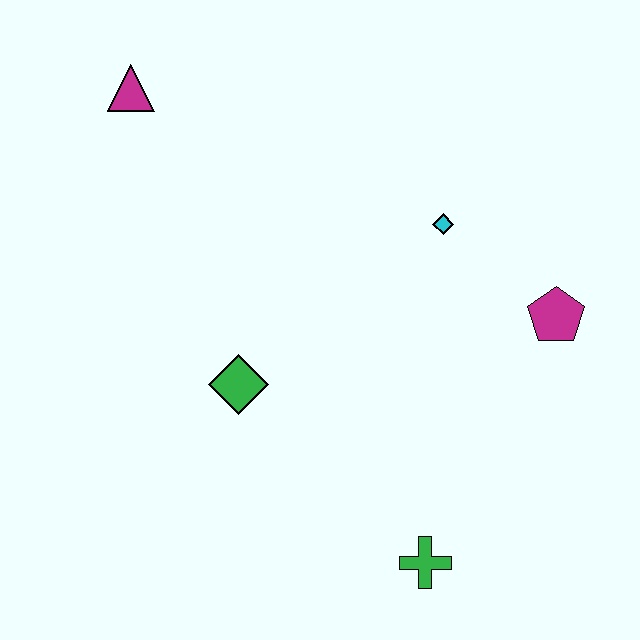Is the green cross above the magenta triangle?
No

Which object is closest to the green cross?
The green diamond is closest to the green cross.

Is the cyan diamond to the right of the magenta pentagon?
No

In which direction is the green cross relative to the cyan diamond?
The green cross is below the cyan diamond.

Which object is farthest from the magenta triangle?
The green cross is farthest from the magenta triangle.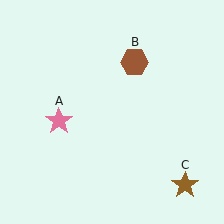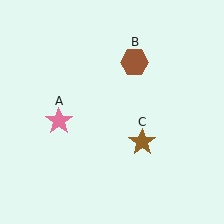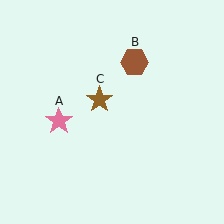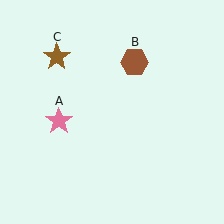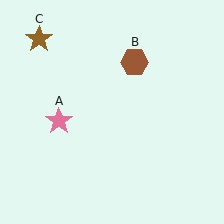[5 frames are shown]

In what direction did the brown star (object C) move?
The brown star (object C) moved up and to the left.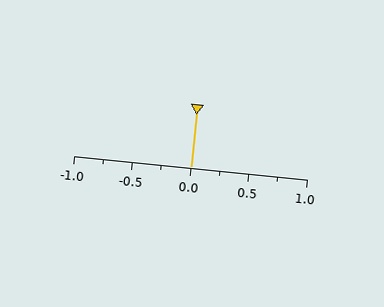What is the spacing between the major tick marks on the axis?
The major ticks are spaced 0.5 apart.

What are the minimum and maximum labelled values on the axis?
The axis runs from -1.0 to 1.0.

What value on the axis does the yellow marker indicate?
The marker indicates approximately 0.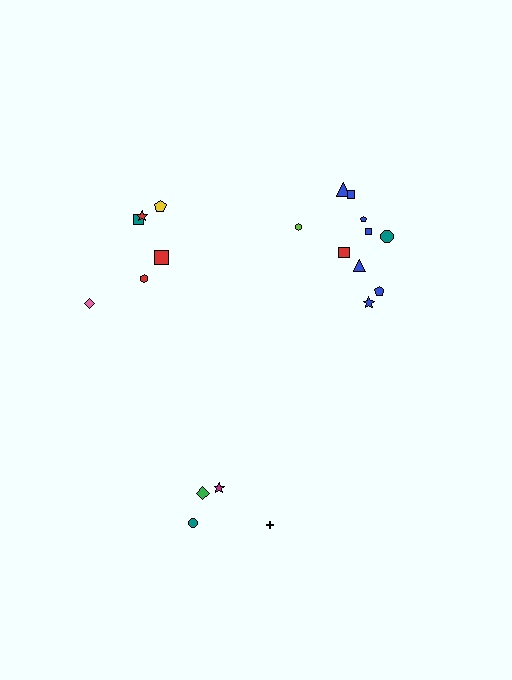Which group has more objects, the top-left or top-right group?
The top-right group.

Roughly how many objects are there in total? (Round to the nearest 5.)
Roughly 20 objects in total.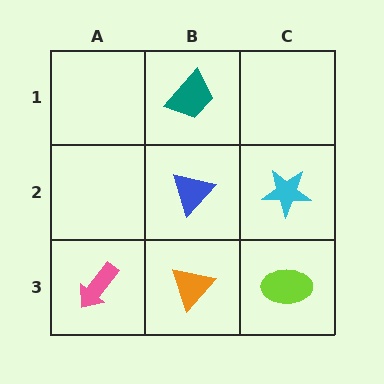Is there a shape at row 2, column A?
No, that cell is empty.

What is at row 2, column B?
A blue triangle.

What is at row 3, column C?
A lime ellipse.